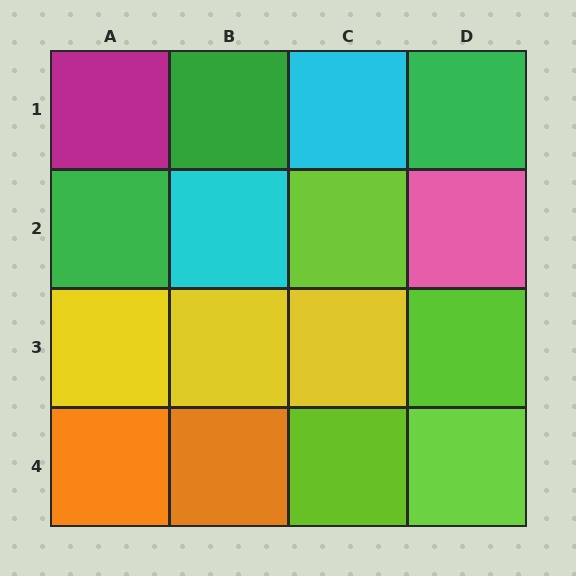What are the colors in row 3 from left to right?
Yellow, yellow, yellow, lime.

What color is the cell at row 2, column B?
Cyan.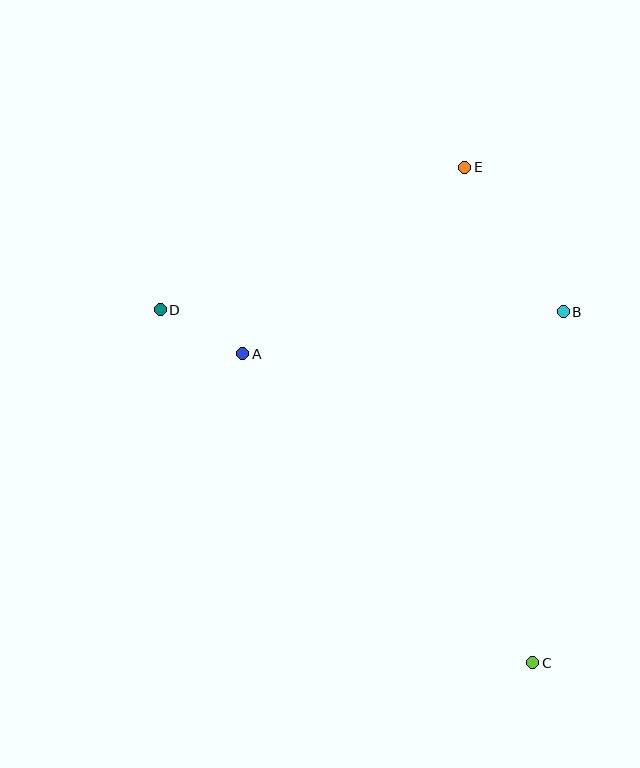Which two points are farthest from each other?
Points C and D are farthest from each other.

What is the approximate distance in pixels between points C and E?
The distance between C and E is approximately 500 pixels.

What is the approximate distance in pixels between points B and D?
The distance between B and D is approximately 403 pixels.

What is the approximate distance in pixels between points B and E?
The distance between B and E is approximately 175 pixels.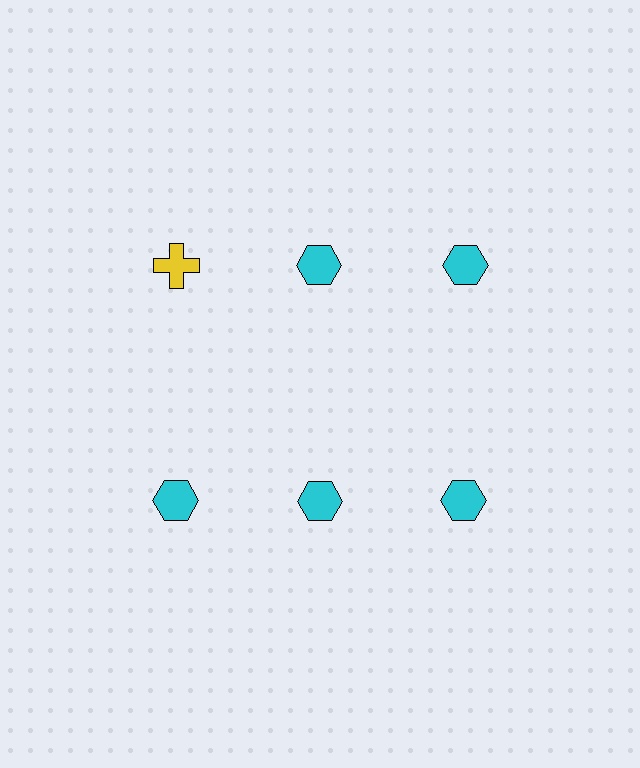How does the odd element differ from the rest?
It differs in both color (yellow instead of cyan) and shape (cross instead of hexagon).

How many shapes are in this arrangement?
There are 6 shapes arranged in a grid pattern.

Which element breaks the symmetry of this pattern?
The yellow cross in the top row, leftmost column breaks the symmetry. All other shapes are cyan hexagons.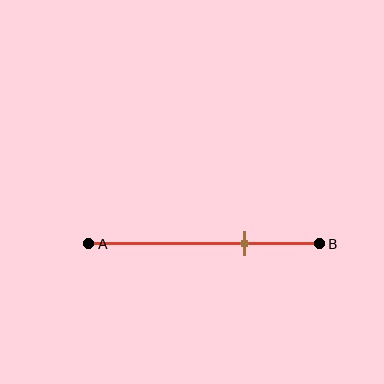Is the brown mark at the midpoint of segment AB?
No, the mark is at about 70% from A, not at the 50% midpoint.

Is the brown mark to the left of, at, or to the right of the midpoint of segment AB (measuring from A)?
The brown mark is to the right of the midpoint of segment AB.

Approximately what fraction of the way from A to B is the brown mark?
The brown mark is approximately 70% of the way from A to B.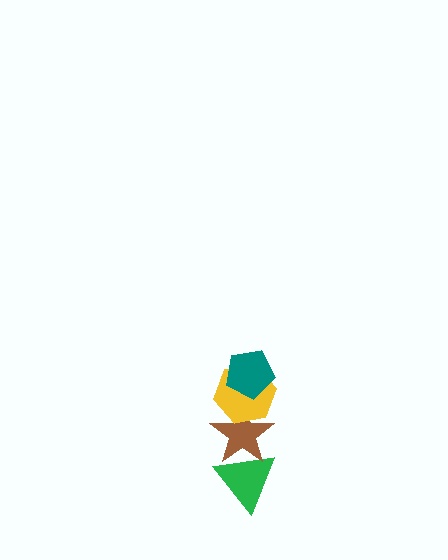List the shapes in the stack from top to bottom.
From top to bottom: the teal pentagon, the yellow hexagon, the brown star, the green triangle.